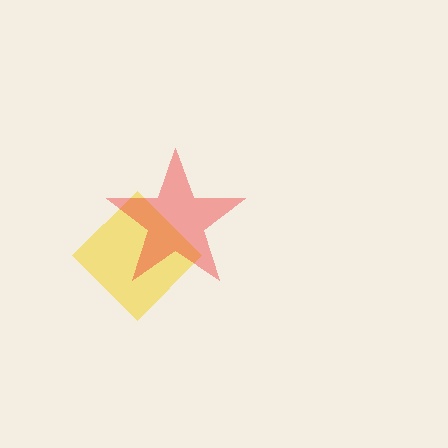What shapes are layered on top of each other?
The layered shapes are: a yellow diamond, a red star.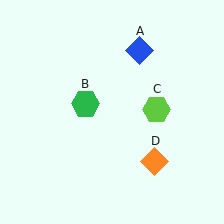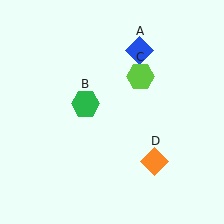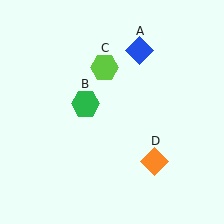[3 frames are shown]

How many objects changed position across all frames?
1 object changed position: lime hexagon (object C).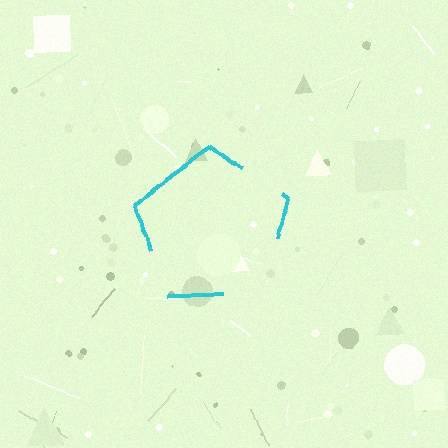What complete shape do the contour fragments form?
The contour fragments form a pentagon.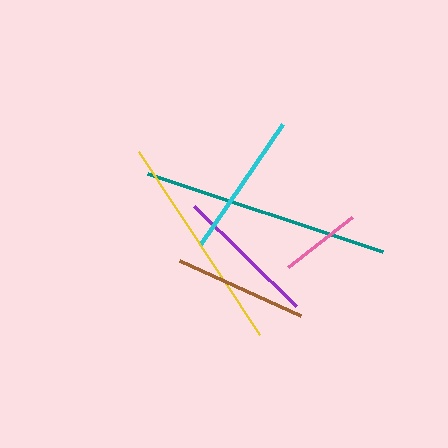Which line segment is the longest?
The teal line is the longest at approximately 248 pixels.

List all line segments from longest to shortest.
From longest to shortest: teal, yellow, cyan, purple, brown, pink.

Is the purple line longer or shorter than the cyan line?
The cyan line is longer than the purple line.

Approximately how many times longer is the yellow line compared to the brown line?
The yellow line is approximately 1.7 times the length of the brown line.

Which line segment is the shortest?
The pink line is the shortest at approximately 80 pixels.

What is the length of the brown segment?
The brown segment is approximately 133 pixels long.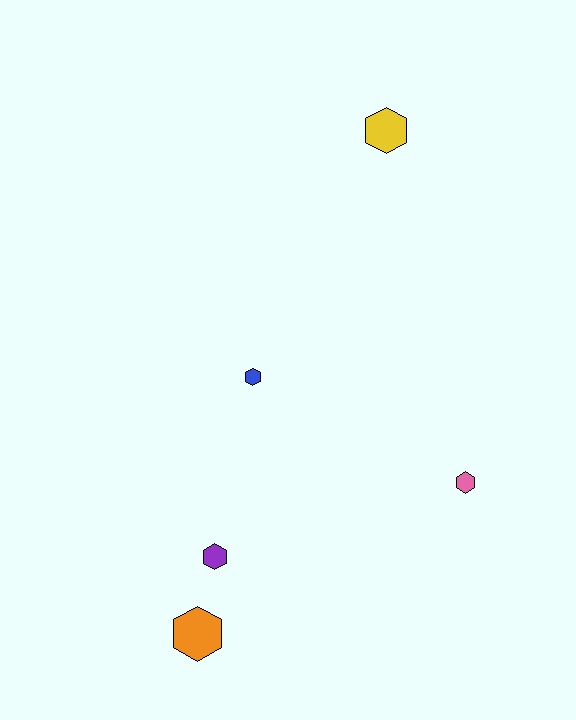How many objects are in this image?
There are 5 objects.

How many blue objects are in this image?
There is 1 blue object.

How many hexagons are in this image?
There are 5 hexagons.